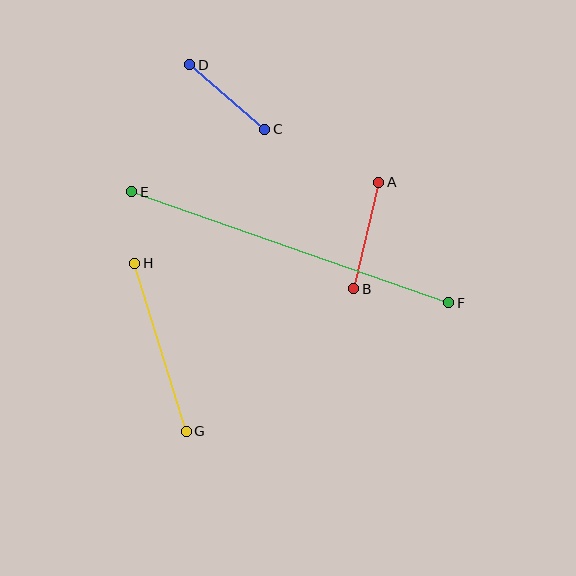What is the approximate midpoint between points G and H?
The midpoint is at approximately (161, 347) pixels.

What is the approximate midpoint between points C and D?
The midpoint is at approximately (227, 97) pixels.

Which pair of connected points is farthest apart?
Points E and F are farthest apart.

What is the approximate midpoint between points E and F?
The midpoint is at approximately (290, 247) pixels.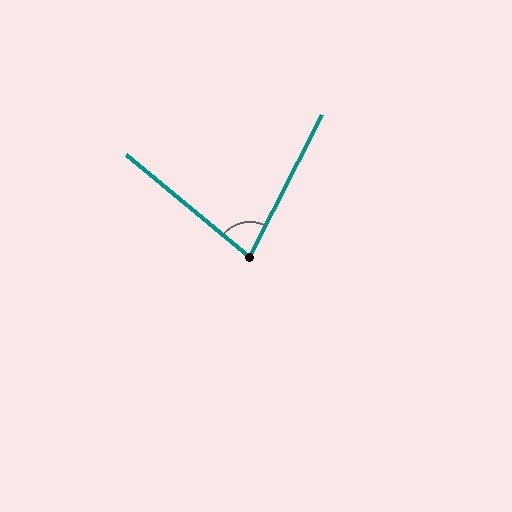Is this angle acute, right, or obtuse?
It is acute.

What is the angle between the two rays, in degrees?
Approximately 77 degrees.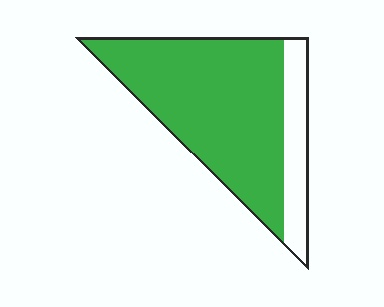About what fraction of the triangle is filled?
About four fifths (4/5).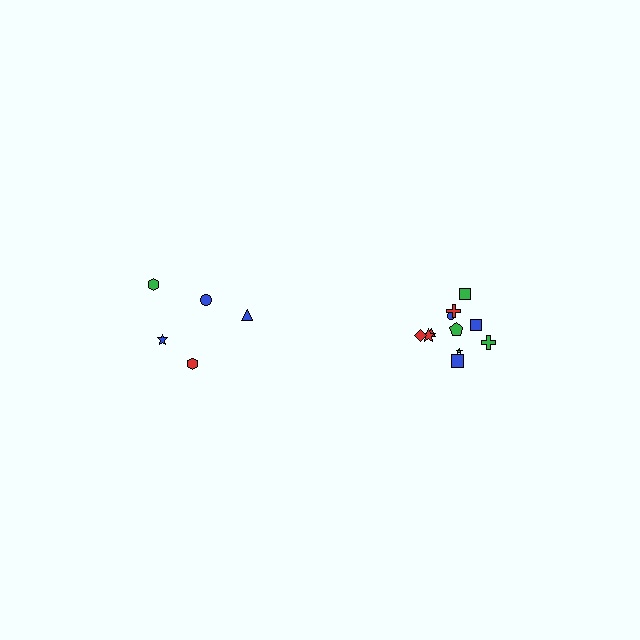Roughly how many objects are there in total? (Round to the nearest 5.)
Roughly 15 objects in total.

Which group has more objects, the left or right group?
The right group.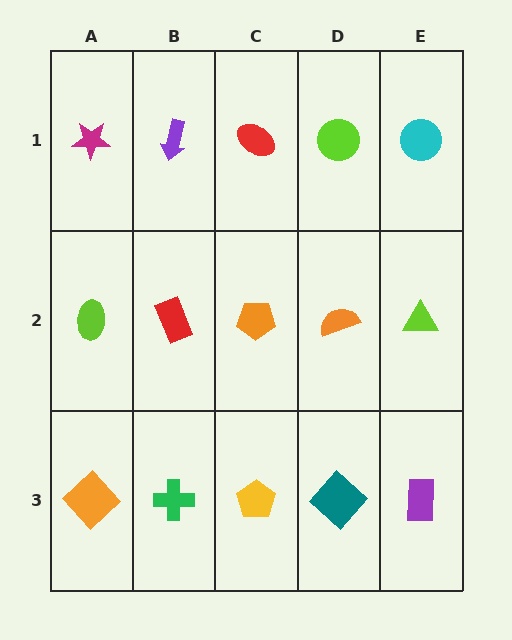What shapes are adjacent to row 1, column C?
An orange pentagon (row 2, column C), a purple arrow (row 1, column B), a lime circle (row 1, column D).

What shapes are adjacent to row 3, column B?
A red rectangle (row 2, column B), an orange diamond (row 3, column A), a yellow pentagon (row 3, column C).